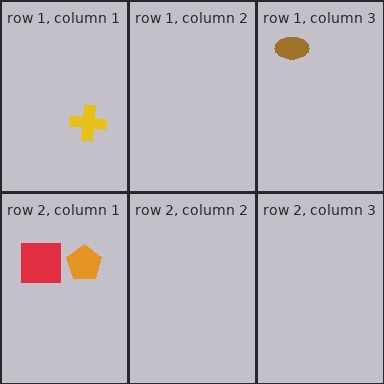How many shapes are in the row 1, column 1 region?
1.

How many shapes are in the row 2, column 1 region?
2.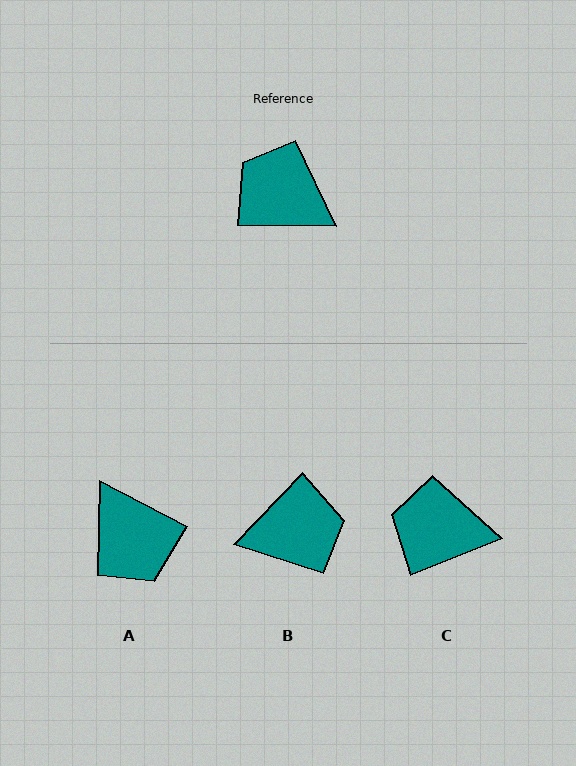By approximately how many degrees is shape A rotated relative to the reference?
Approximately 153 degrees counter-clockwise.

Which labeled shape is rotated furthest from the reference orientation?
A, about 153 degrees away.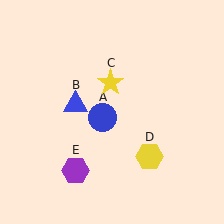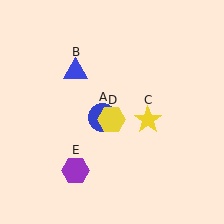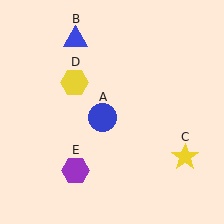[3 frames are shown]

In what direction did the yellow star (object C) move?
The yellow star (object C) moved down and to the right.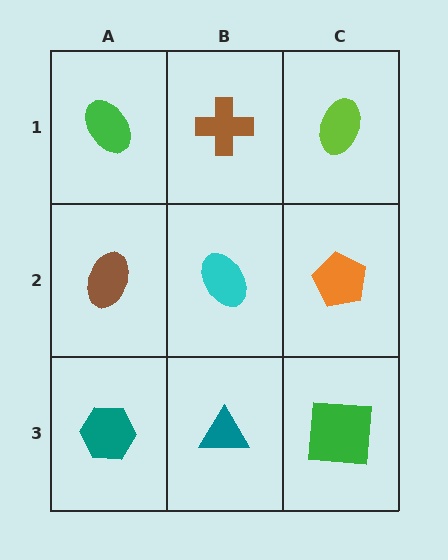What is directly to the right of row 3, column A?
A teal triangle.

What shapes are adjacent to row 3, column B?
A cyan ellipse (row 2, column B), a teal hexagon (row 3, column A), a green square (row 3, column C).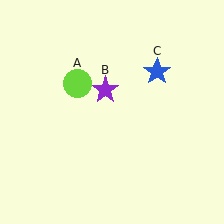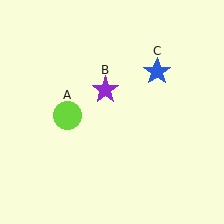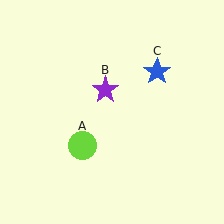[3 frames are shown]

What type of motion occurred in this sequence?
The lime circle (object A) rotated counterclockwise around the center of the scene.